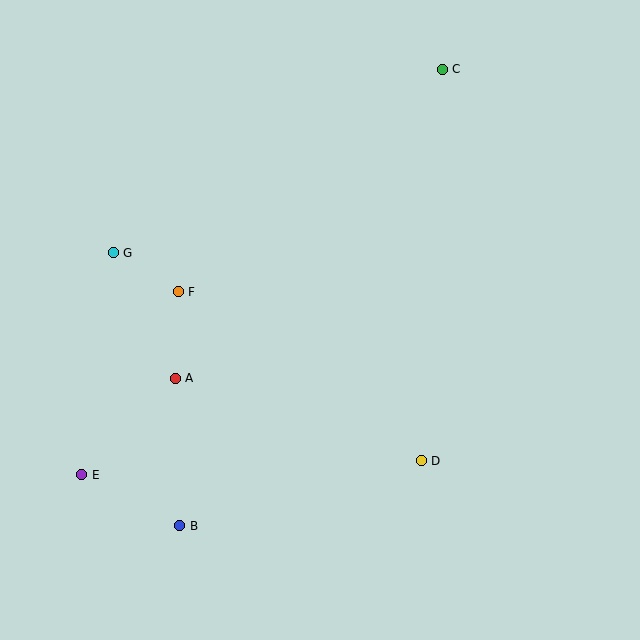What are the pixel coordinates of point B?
Point B is at (180, 526).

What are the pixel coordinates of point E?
Point E is at (82, 475).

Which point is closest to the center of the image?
Point F at (178, 292) is closest to the center.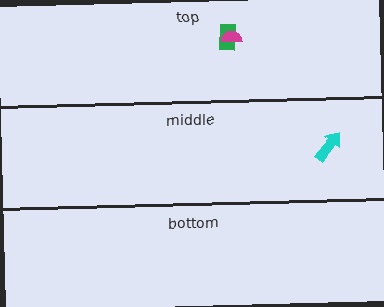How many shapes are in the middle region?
1.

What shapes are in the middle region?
The cyan arrow.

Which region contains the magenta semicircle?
The top region.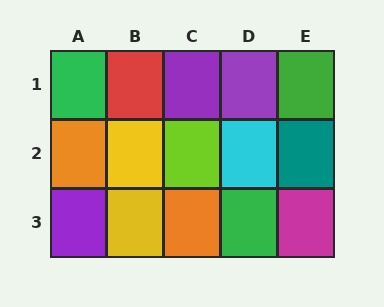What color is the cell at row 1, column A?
Green.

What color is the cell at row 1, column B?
Red.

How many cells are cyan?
1 cell is cyan.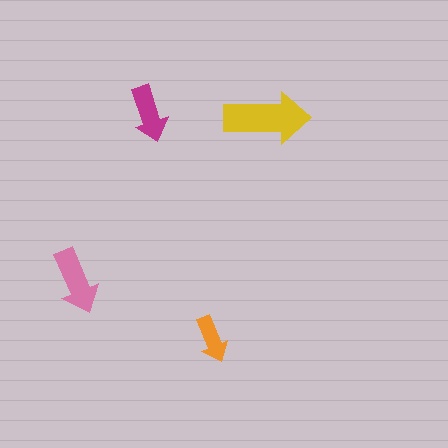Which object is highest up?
The magenta arrow is topmost.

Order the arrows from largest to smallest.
the yellow one, the pink one, the magenta one, the orange one.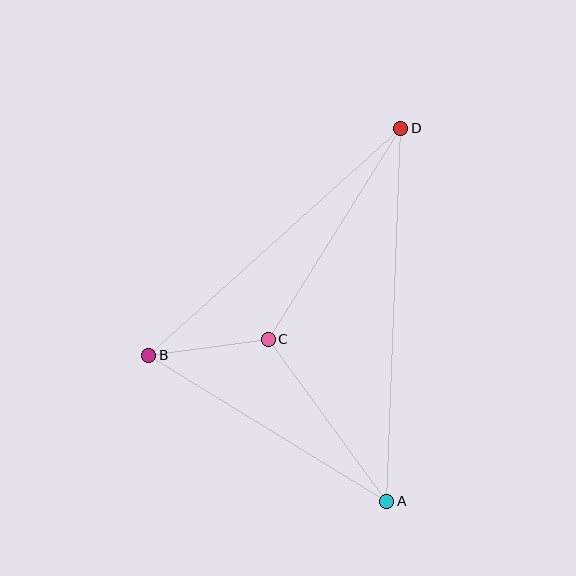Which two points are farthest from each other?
Points A and D are farthest from each other.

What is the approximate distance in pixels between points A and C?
The distance between A and C is approximately 201 pixels.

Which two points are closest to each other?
Points B and C are closest to each other.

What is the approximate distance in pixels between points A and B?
The distance between A and B is approximately 279 pixels.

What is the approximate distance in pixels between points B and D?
The distance between B and D is approximately 339 pixels.